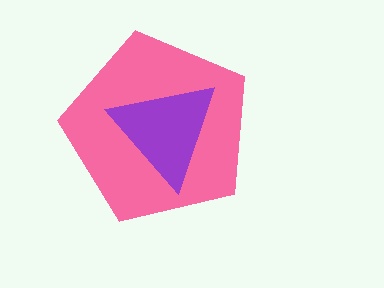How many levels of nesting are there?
2.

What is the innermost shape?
The purple triangle.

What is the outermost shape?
The pink pentagon.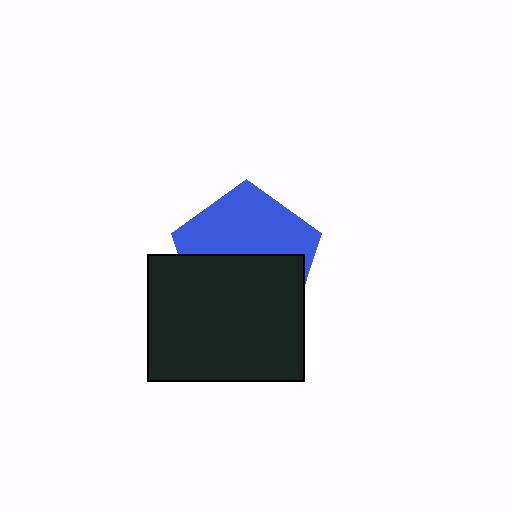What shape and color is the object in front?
The object in front is a black rectangle.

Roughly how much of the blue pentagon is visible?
About half of it is visible (roughly 48%).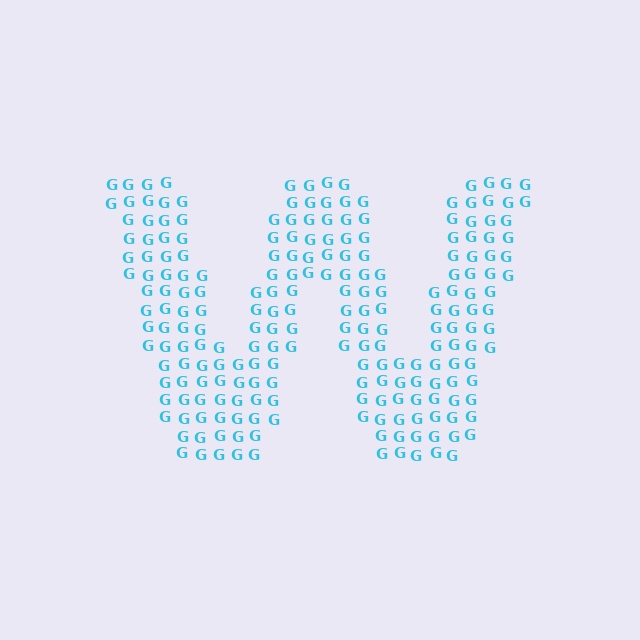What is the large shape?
The large shape is the letter W.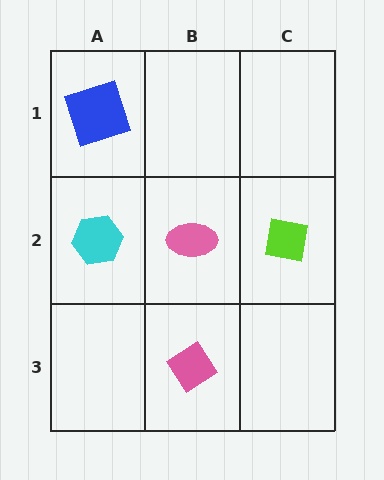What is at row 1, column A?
A blue square.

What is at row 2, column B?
A pink ellipse.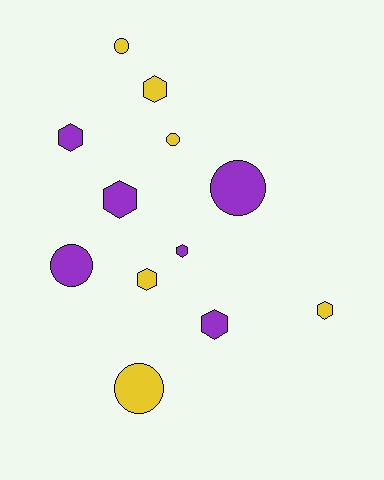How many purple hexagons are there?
There are 4 purple hexagons.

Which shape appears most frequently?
Hexagon, with 7 objects.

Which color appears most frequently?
Purple, with 6 objects.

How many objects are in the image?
There are 12 objects.